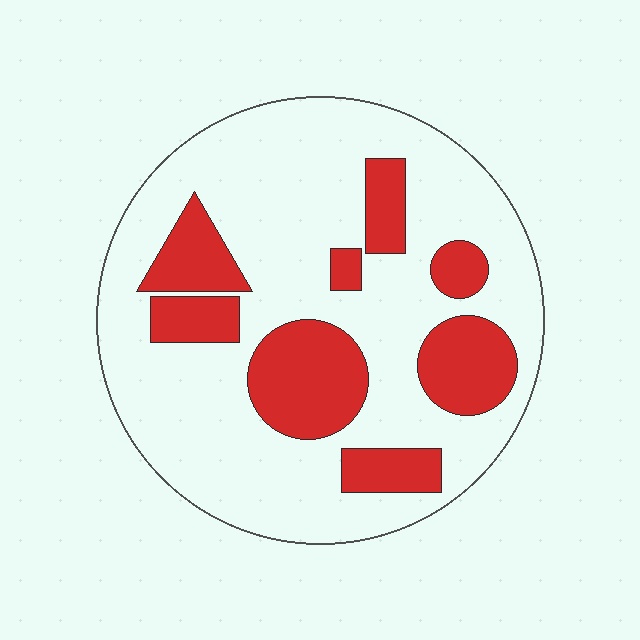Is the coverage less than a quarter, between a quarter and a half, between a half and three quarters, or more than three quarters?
Between a quarter and a half.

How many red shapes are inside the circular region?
8.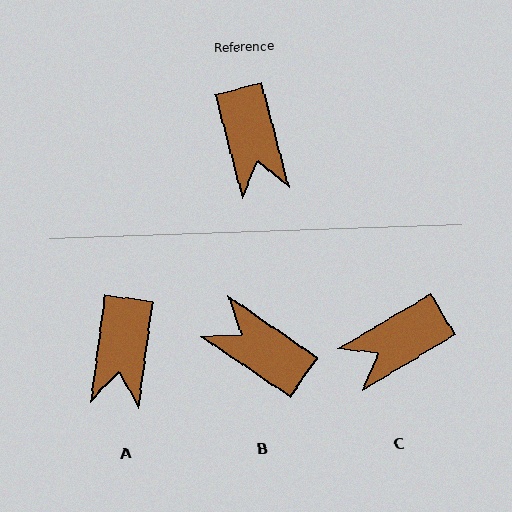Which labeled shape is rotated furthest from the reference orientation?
B, about 139 degrees away.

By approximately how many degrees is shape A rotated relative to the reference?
Approximately 22 degrees clockwise.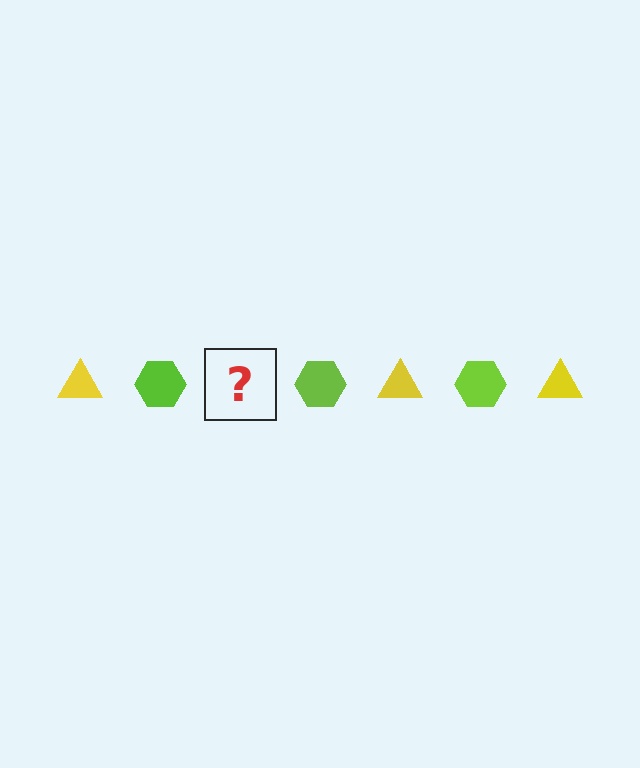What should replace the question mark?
The question mark should be replaced with a yellow triangle.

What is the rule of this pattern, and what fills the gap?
The rule is that the pattern alternates between yellow triangle and lime hexagon. The gap should be filled with a yellow triangle.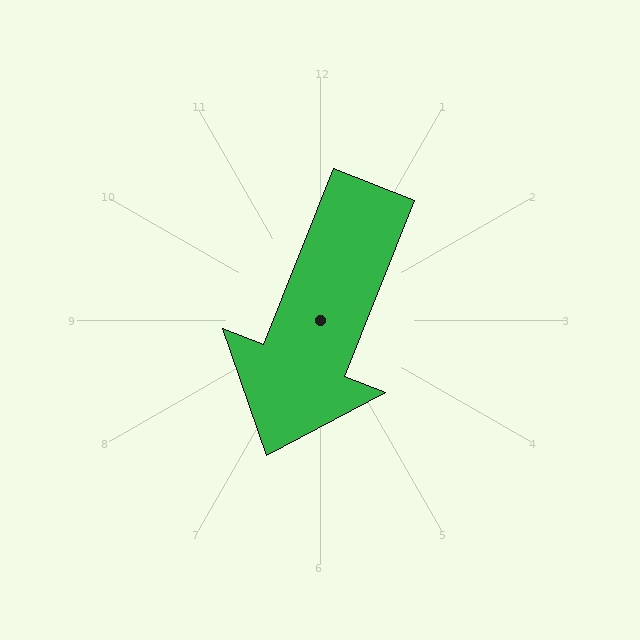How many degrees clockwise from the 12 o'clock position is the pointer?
Approximately 202 degrees.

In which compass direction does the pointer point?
South.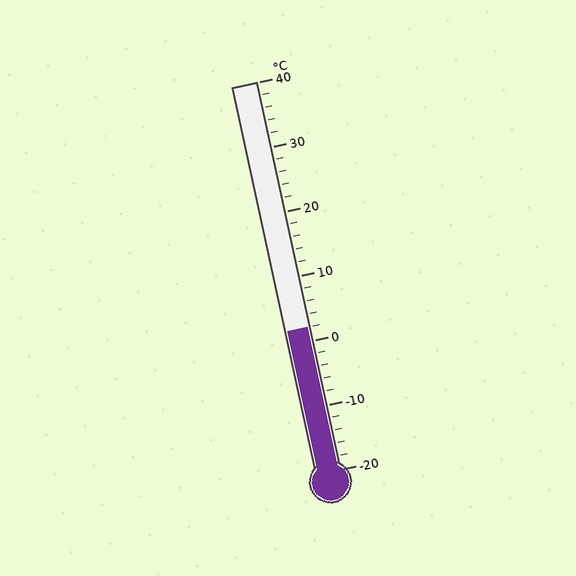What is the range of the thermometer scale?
The thermometer scale ranges from -20°C to 40°C.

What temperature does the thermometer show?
The thermometer shows approximately 2°C.